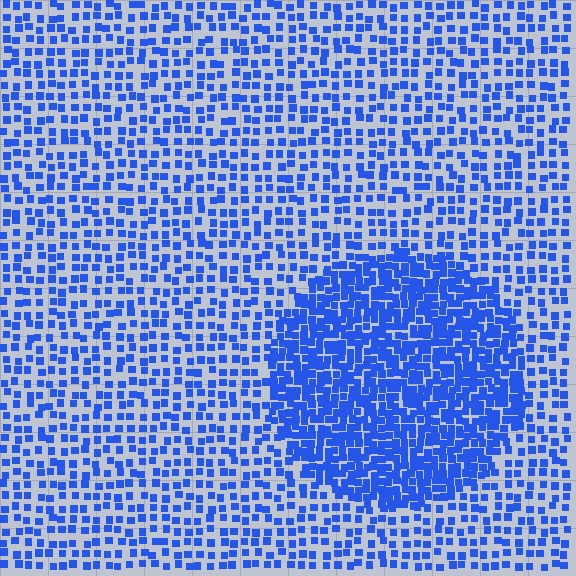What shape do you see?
I see a circle.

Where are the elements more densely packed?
The elements are more densely packed inside the circle boundary.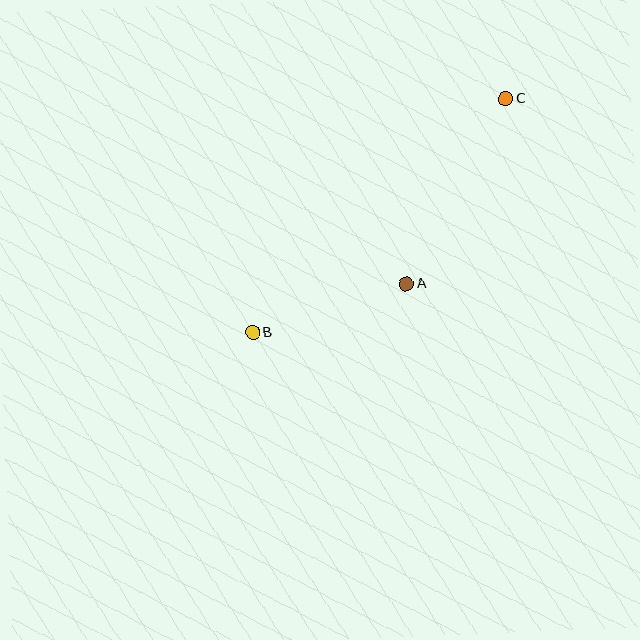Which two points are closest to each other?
Points A and B are closest to each other.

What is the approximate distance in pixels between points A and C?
The distance between A and C is approximately 210 pixels.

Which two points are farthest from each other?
Points B and C are farthest from each other.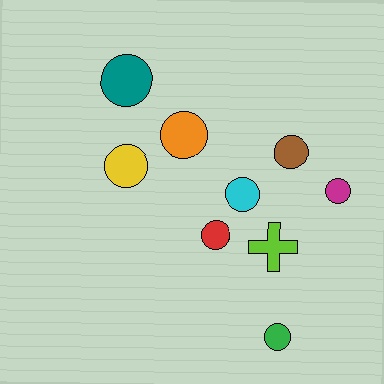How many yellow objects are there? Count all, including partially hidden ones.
There is 1 yellow object.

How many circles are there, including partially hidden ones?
There are 8 circles.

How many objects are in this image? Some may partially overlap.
There are 9 objects.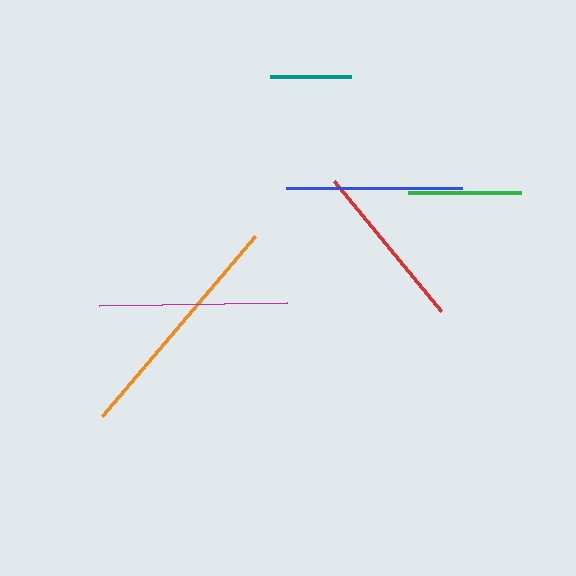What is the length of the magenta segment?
The magenta segment is approximately 189 pixels long.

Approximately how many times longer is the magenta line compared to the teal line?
The magenta line is approximately 2.3 times the length of the teal line.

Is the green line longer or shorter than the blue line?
The blue line is longer than the green line.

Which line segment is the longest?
The orange line is the longest at approximately 237 pixels.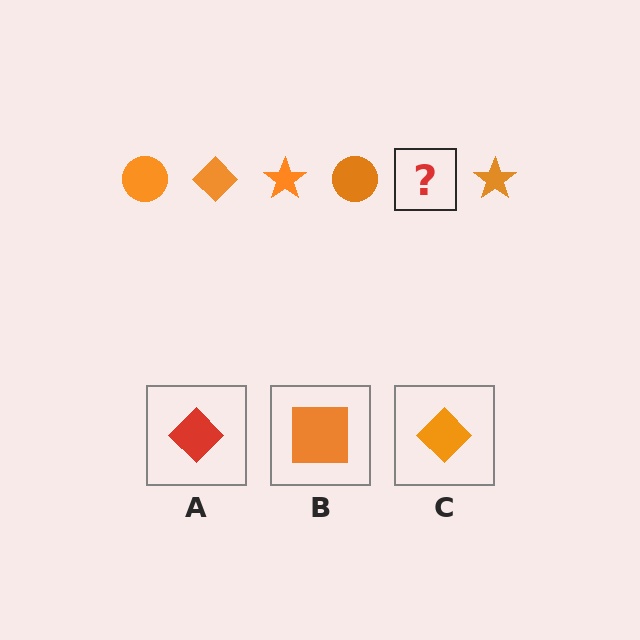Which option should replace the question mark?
Option C.